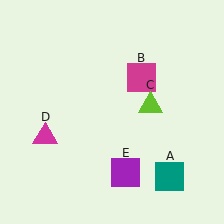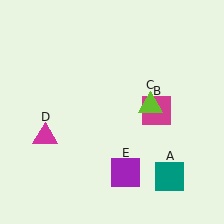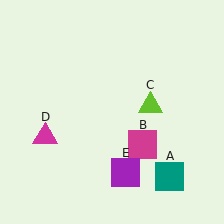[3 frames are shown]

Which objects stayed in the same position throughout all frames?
Teal square (object A) and lime triangle (object C) and magenta triangle (object D) and purple square (object E) remained stationary.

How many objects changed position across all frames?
1 object changed position: magenta square (object B).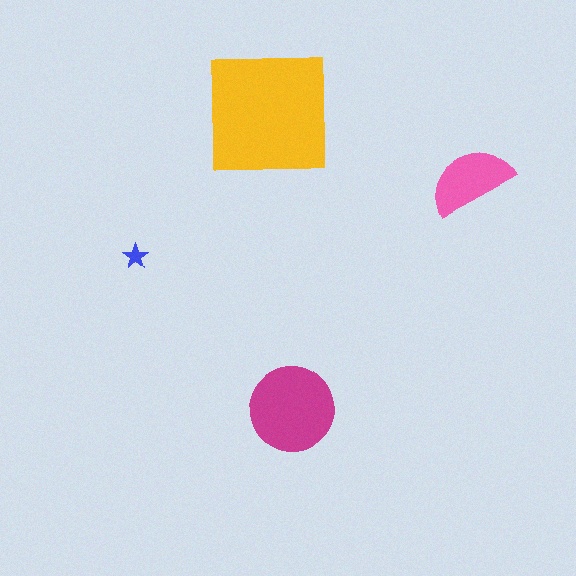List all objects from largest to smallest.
The yellow square, the magenta circle, the pink semicircle, the blue star.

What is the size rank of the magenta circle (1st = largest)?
2nd.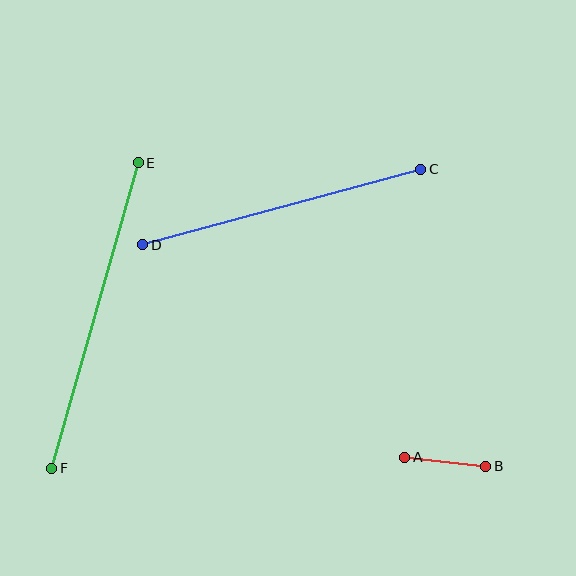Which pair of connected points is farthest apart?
Points E and F are farthest apart.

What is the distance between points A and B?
The distance is approximately 82 pixels.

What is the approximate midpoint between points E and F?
The midpoint is at approximately (95, 316) pixels.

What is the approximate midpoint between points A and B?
The midpoint is at approximately (445, 462) pixels.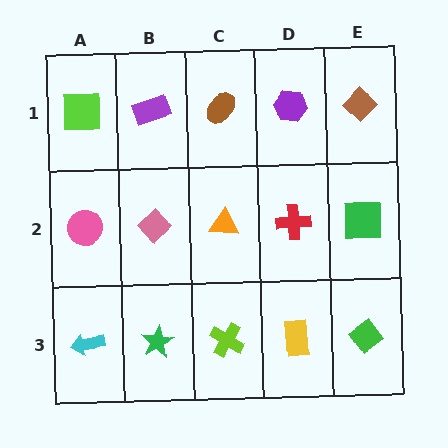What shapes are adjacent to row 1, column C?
An orange triangle (row 2, column C), a purple rectangle (row 1, column B), a purple hexagon (row 1, column D).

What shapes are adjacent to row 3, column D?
A red cross (row 2, column D), a lime cross (row 3, column C), a green diamond (row 3, column E).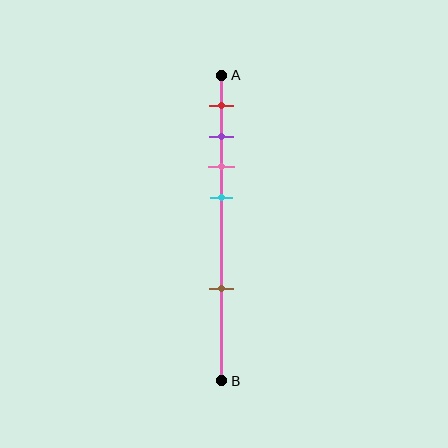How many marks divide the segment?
There are 5 marks dividing the segment.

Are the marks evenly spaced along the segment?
No, the marks are not evenly spaced.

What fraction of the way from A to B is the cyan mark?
The cyan mark is approximately 40% (0.4) of the way from A to B.